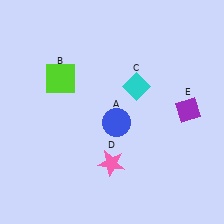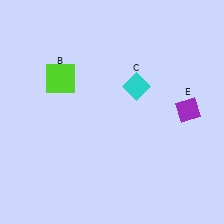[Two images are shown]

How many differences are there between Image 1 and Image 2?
There are 2 differences between the two images.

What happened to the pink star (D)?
The pink star (D) was removed in Image 2. It was in the bottom-left area of Image 1.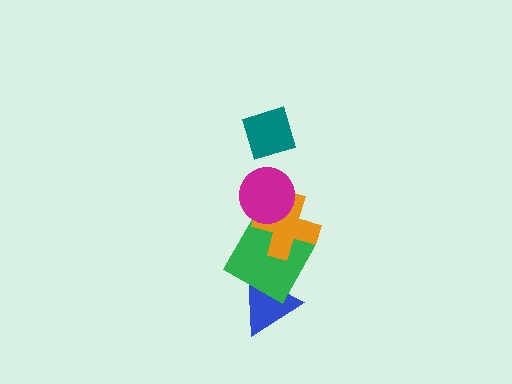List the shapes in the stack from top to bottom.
From top to bottom: the teal diamond, the magenta circle, the orange cross, the green square, the blue triangle.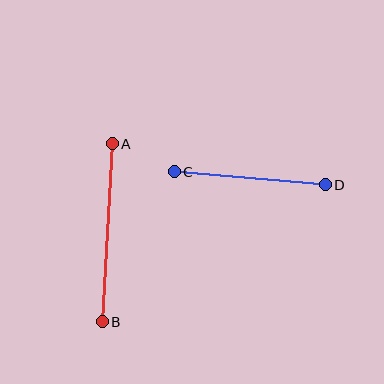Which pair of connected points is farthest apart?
Points A and B are farthest apart.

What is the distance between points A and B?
The distance is approximately 178 pixels.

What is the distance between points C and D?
The distance is approximately 152 pixels.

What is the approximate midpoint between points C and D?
The midpoint is at approximately (250, 178) pixels.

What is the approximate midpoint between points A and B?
The midpoint is at approximately (107, 233) pixels.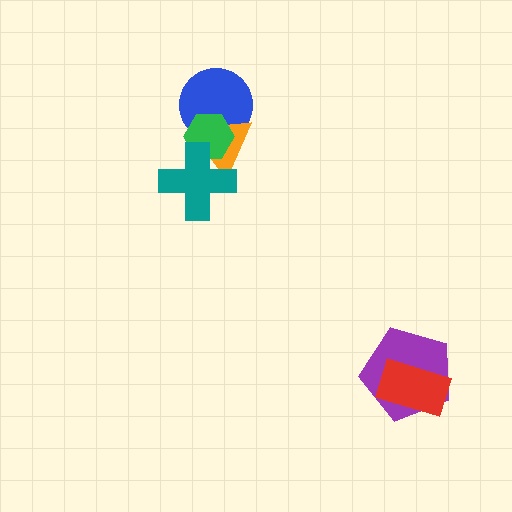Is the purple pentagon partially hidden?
Yes, it is partially covered by another shape.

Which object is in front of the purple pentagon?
The red rectangle is in front of the purple pentagon.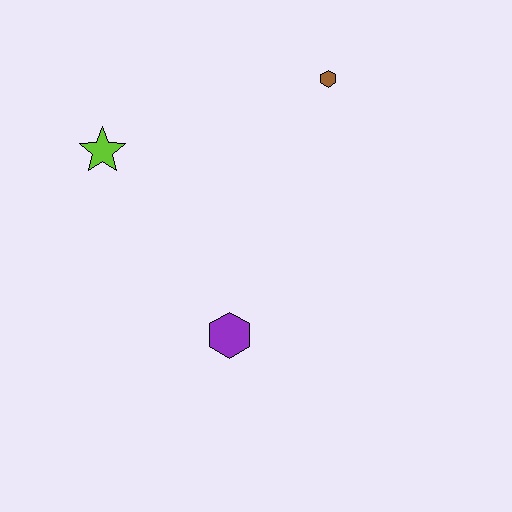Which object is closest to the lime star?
The purple hexagon is closest to the lime star.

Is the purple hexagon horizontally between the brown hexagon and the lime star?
Yes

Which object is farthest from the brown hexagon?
The purple hexagon is farthest from the brown hexagon.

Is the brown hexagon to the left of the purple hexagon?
No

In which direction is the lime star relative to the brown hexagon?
The lime star is to the left of the brown hexagon.